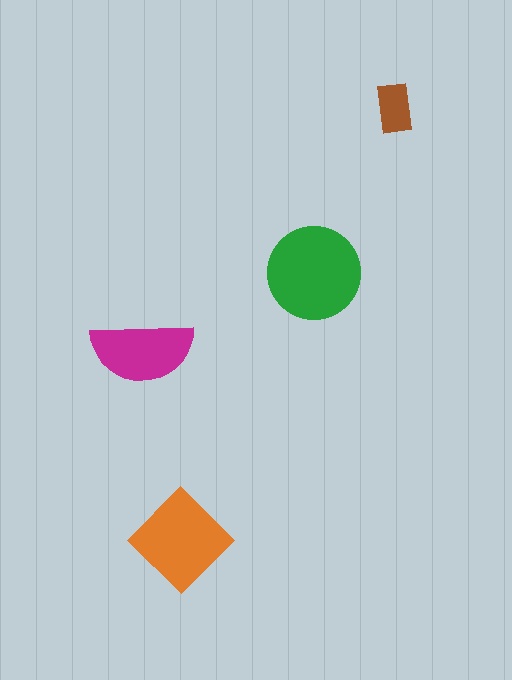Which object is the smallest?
The brown rectangle.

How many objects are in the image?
There are 4 objects in the image.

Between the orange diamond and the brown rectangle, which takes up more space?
The orange diamond.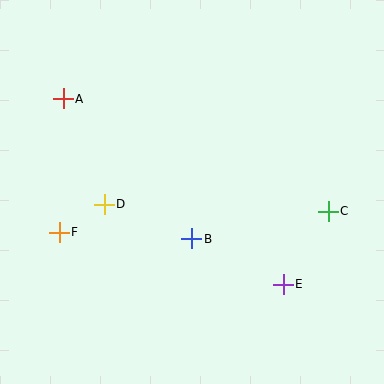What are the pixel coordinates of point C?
Point C is at (328, 211).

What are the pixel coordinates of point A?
Point A is at (63, 99).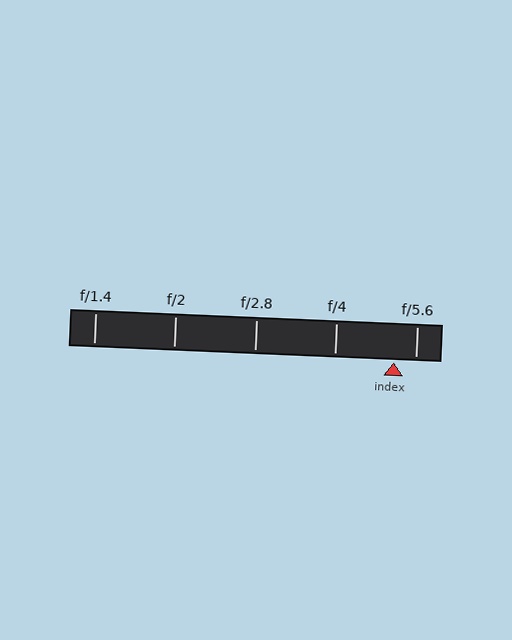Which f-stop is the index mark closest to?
The index mark is closest to f/5.6.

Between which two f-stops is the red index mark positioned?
The index mark is between f/4 and f/5.6.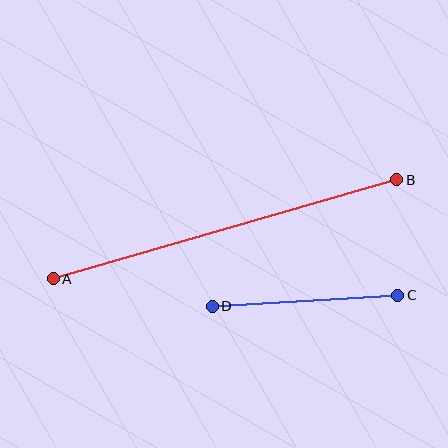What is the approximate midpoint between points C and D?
The midpoint is at approximately (305, 301) pixels.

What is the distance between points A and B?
The distance is approximately 357 pixels.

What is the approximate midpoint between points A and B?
The midpoint is at approximately (225, 229) pixels.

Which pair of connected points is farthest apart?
Points A and B are farthest apart.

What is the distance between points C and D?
The distance is approximately 186 pixels.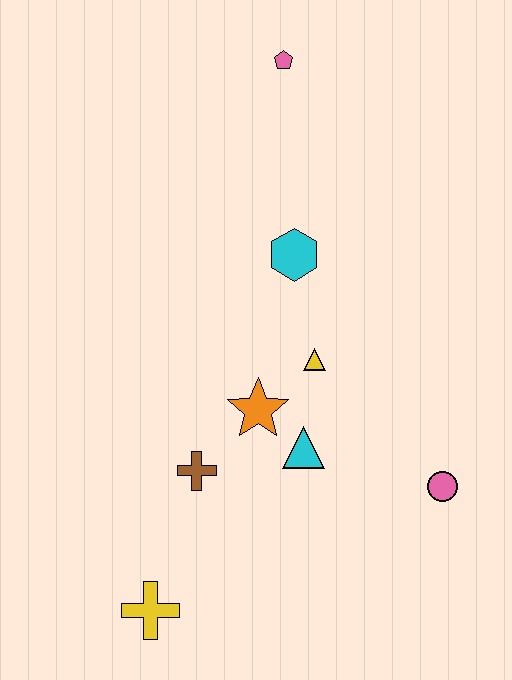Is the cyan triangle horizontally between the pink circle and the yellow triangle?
No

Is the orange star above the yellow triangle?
No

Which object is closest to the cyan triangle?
The orange star is closest to the cyan triangle.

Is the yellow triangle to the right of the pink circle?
No